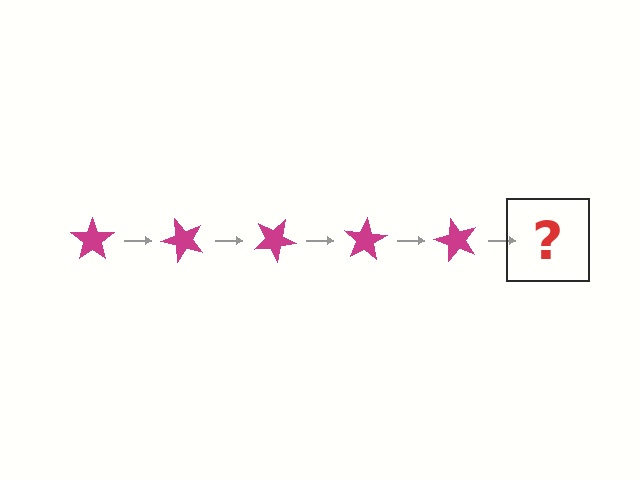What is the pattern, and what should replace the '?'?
The pattern is that the star rotates 50 degrees each step. The '?' should be a magenta star rotated 250 degrees.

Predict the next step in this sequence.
The next step is a magenta star rotated 250 degrees.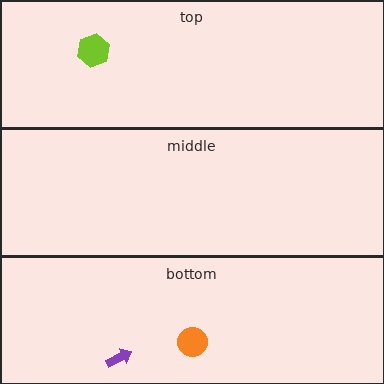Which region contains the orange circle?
The bottom region.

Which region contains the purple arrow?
The bottom region.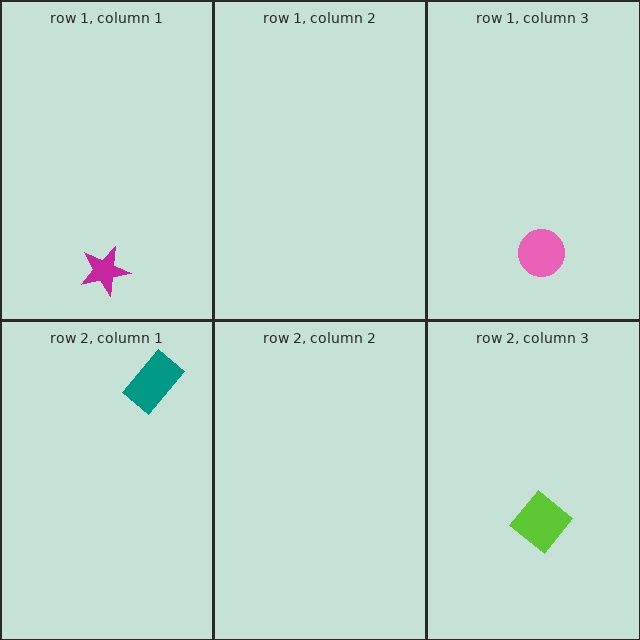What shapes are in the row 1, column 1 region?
The magenta star.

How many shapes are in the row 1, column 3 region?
1.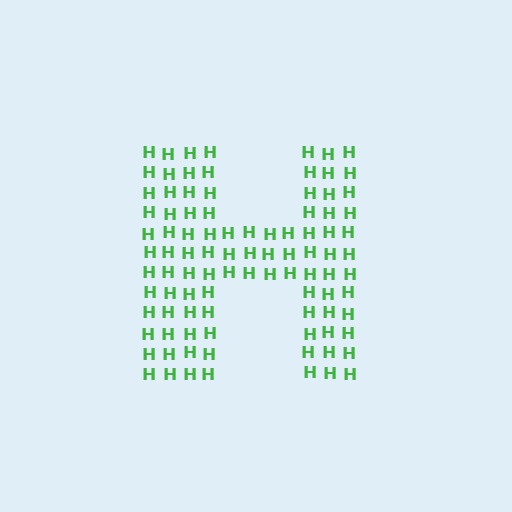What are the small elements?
The small elements are letter H's.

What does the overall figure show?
The overall figure shows the letter H.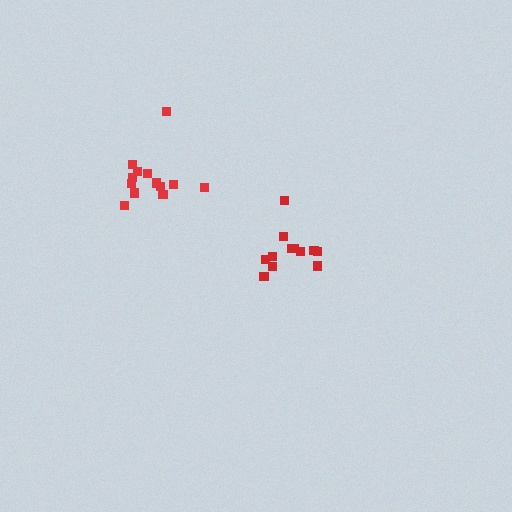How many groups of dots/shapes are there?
There are 2 groups.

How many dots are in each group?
Group 1: 13 dots, Group 2: 13 dots (26 total).